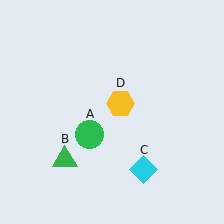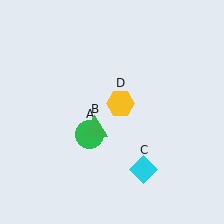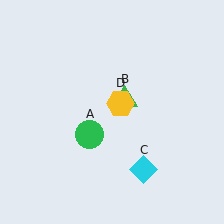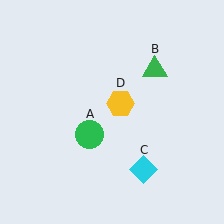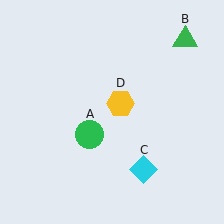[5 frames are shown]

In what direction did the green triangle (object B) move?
The green triangle (object B) moved up and to the right.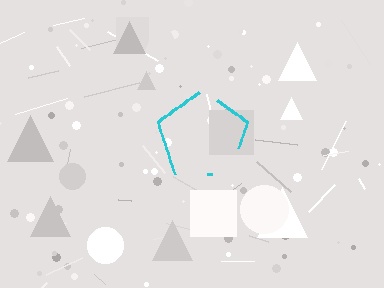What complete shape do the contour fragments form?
The contour fragments form a pentagon.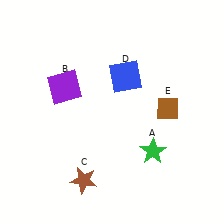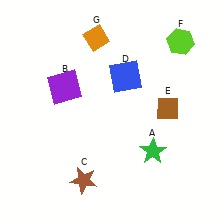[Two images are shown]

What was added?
A lime hexagon (F), an orange diamond (G) were added in Image 2.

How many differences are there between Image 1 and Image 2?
There are 2 differences between the two images.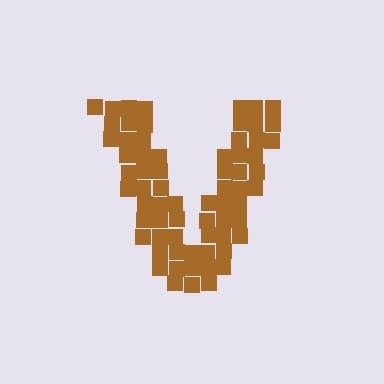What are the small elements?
The small elements are squares.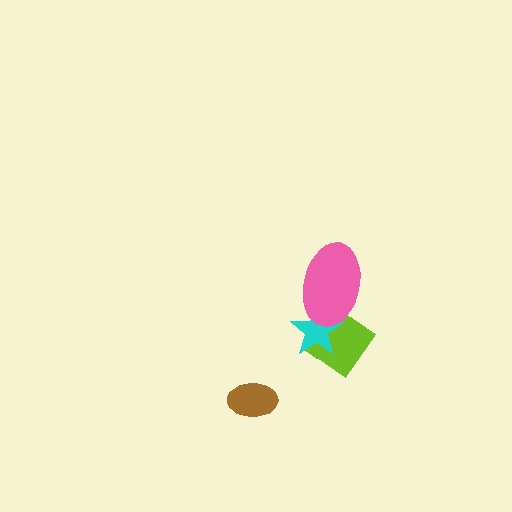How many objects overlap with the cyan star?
2 objects overlap with the cyan star.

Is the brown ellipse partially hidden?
No, no other shape covers it.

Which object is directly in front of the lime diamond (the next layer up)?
The cyan star is directly in front of the lime diamond.